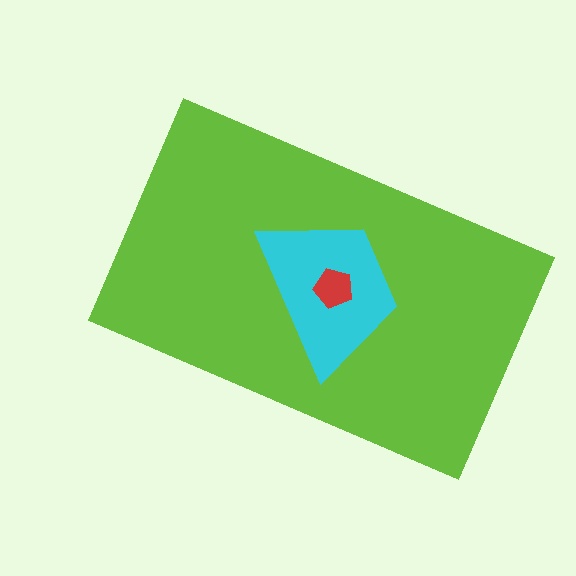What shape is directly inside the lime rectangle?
The cyan trapezoid.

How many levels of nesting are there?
3.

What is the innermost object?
The red pentagon.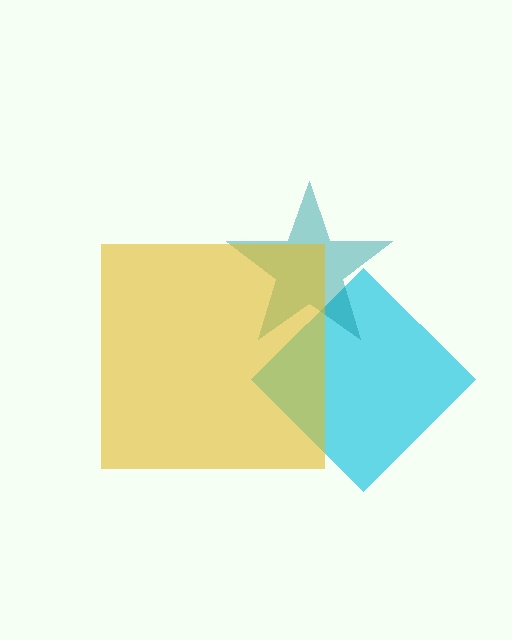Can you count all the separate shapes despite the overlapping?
Yes, there are 3 separate shapes.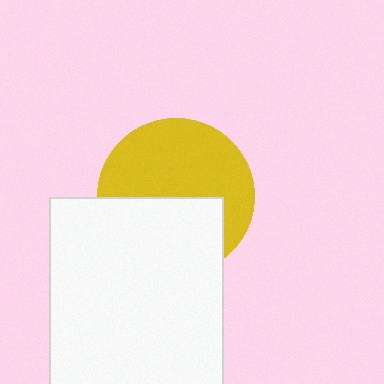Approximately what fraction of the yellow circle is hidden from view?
Roughly 42% of the yellow circle is hidden behind the white rectangle.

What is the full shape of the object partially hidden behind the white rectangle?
The partially hidden object is a yellow circle.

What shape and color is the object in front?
The object in front is a white rectangle.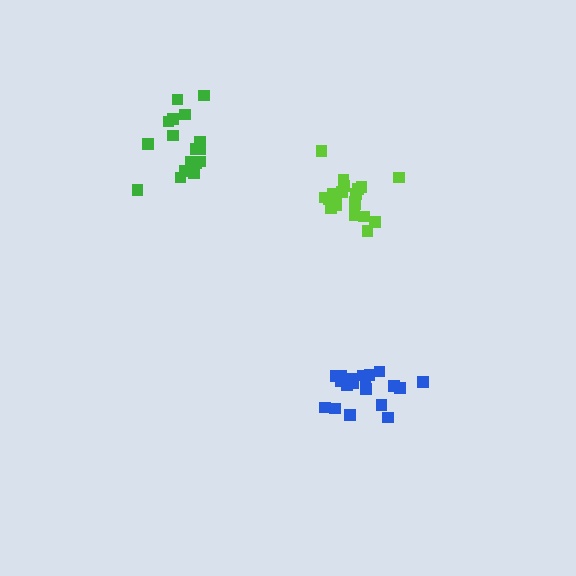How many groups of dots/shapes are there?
There are 3 groups.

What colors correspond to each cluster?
The clusters are colored: blue, green, lime.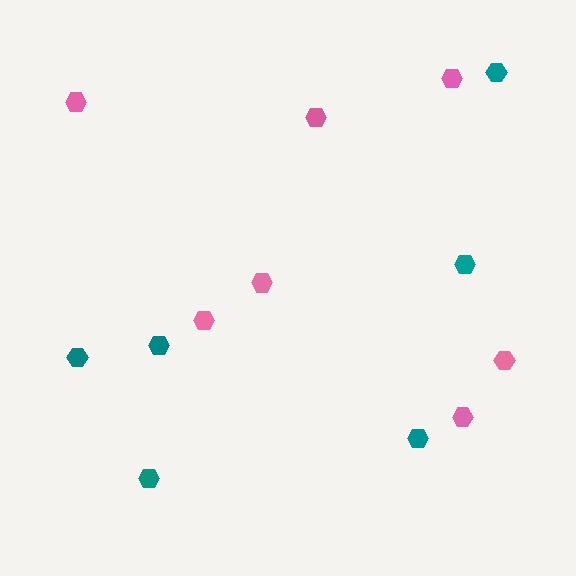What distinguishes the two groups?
There are 2 groups: one group of pink hexagons (7) and one group of teal hexagons (6).